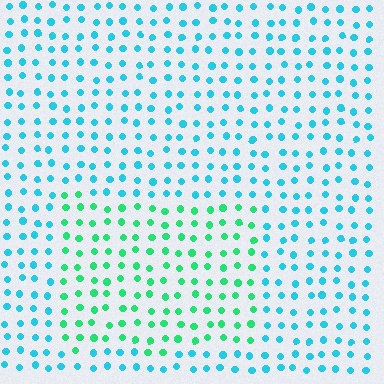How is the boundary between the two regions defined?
The boundary is defined purely by a slight shift in hue (about 42 degrees). Spacing, size, and orientation are identical on both sides.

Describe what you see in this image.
The image is filled with small cyan elements in a uniform arrangement. A rectangle-shaped region is visible where the elements are tinted to a slightly different hue, forming a subtle color boundary.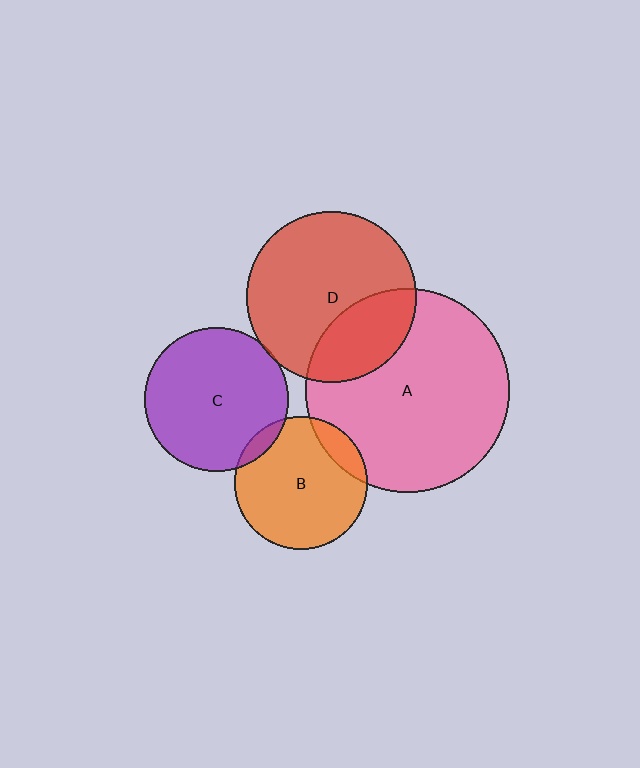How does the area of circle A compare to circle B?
Approximately 2.3 times.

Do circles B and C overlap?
Yes.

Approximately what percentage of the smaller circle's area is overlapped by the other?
Approximately 5%.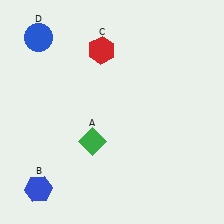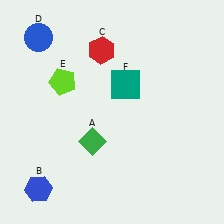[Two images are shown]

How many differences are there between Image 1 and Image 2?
There are 2 differences between the two images.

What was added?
A lime pentagon (E), a teal square (F) were added in Image 2.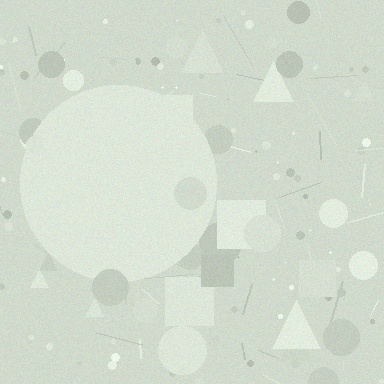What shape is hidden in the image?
A circle is hidden in the image.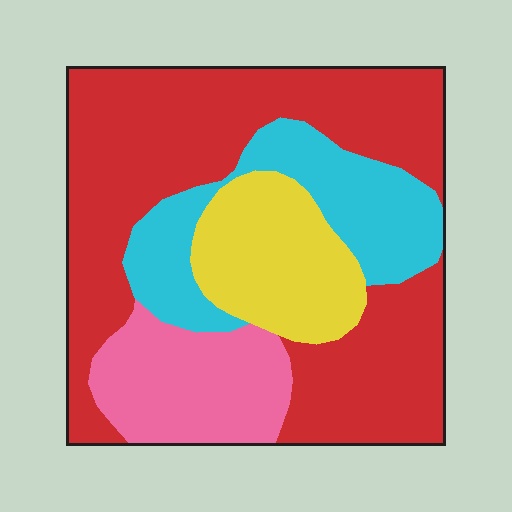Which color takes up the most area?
Red, at roughly 50%.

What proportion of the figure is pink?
Pink takes up about one sixth (1/6) of the figure.